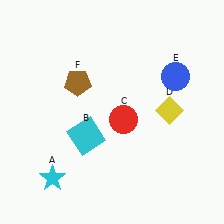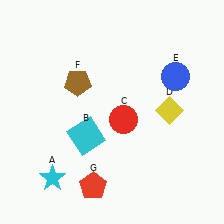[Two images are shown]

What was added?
A red pentagon (G) was added in Image 2.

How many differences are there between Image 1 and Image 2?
There is 1 difference between the two images.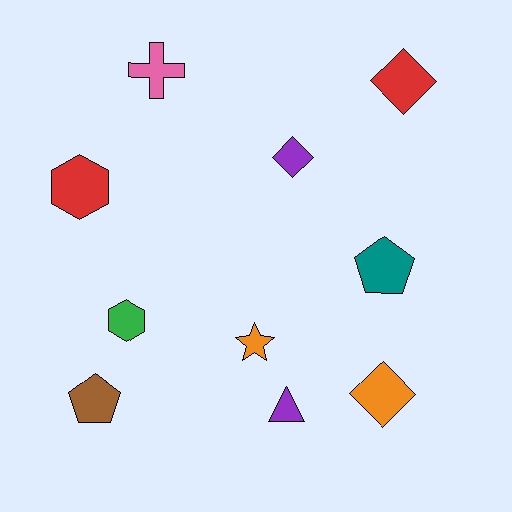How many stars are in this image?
There is 1 star.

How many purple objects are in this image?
There are 2 purple objects.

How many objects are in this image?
There are 10 objects.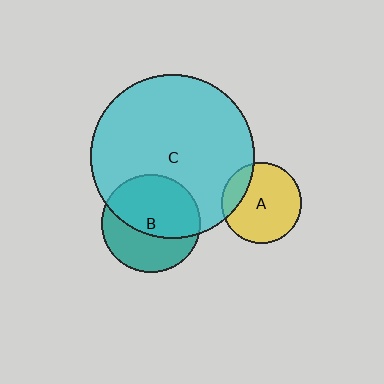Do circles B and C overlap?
Yes.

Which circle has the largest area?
Circle C (cyan).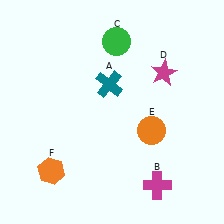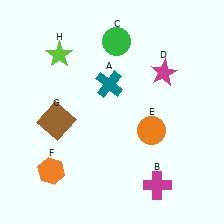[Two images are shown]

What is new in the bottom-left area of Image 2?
A brown square (G) was added in the bottom-left area of Image 2.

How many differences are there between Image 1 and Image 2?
There are 2 differences between the two images.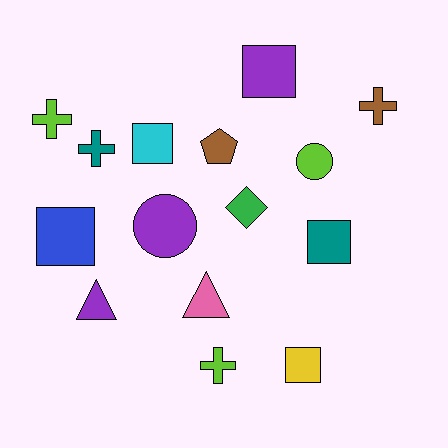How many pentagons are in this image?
There is 1 pentagon.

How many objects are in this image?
There are 15 objects.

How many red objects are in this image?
There are no red objects.